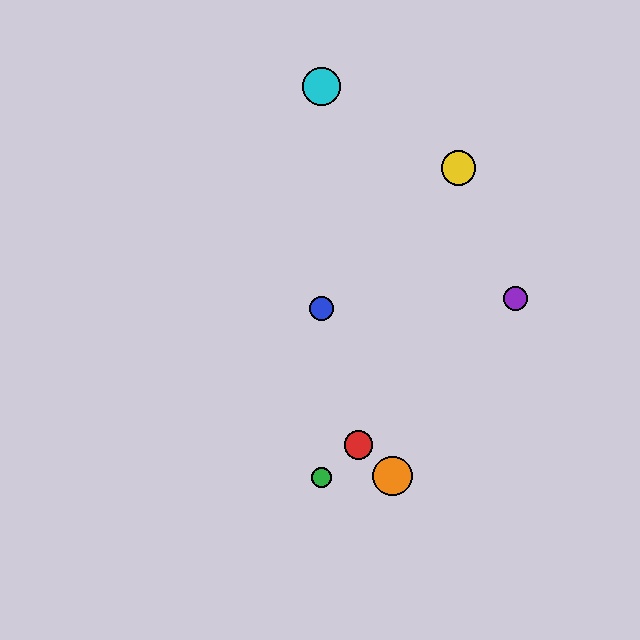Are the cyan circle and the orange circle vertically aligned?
No, the cyan circle is at x≈321 and the orange circle is at x≈392.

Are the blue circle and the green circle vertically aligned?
Yes, both are at x≈321.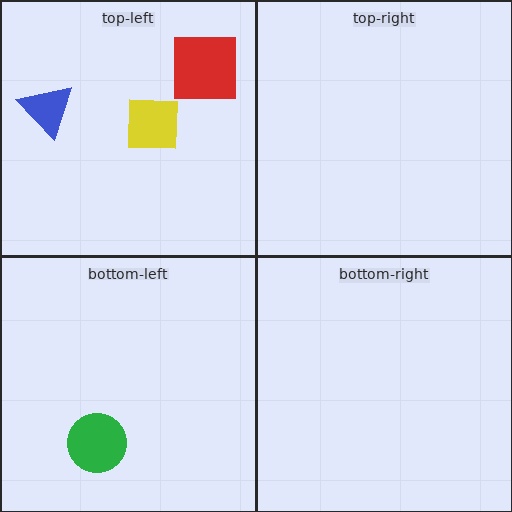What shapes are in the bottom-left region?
The green circle.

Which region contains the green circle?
The bottom-left region.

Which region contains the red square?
The top-left region.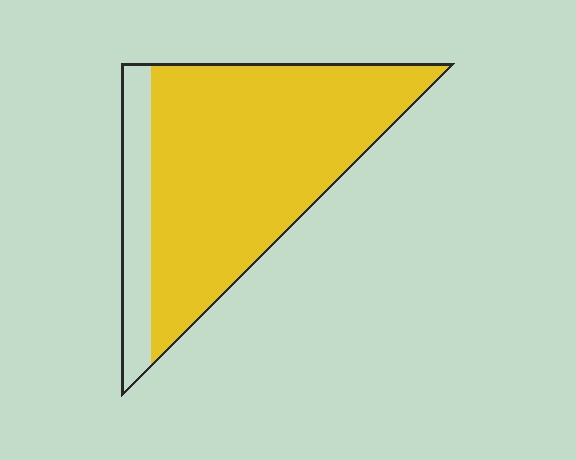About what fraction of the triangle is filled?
About five sixths (5/6).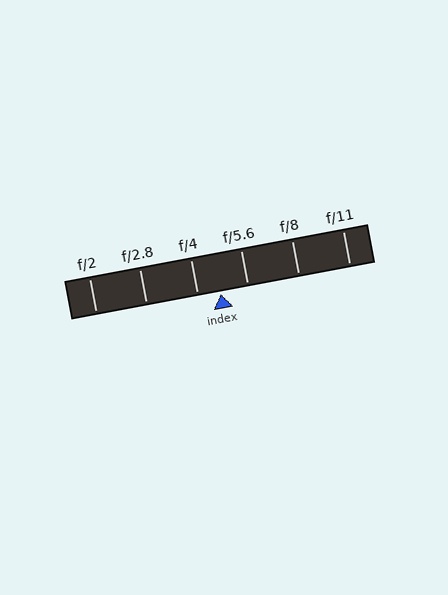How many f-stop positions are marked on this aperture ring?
There are 6 f-stop positions marked.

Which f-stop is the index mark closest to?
The index mark is closest to f/4.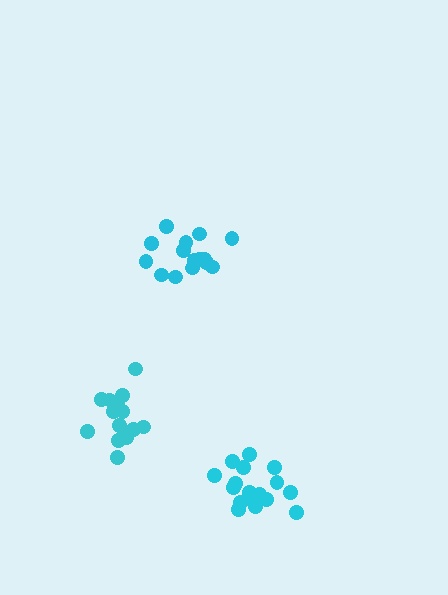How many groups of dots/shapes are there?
There are 3 groups.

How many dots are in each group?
Group 1: 14 dots, Group 2: 15 dots, Group 3: 19 dots (48 total).